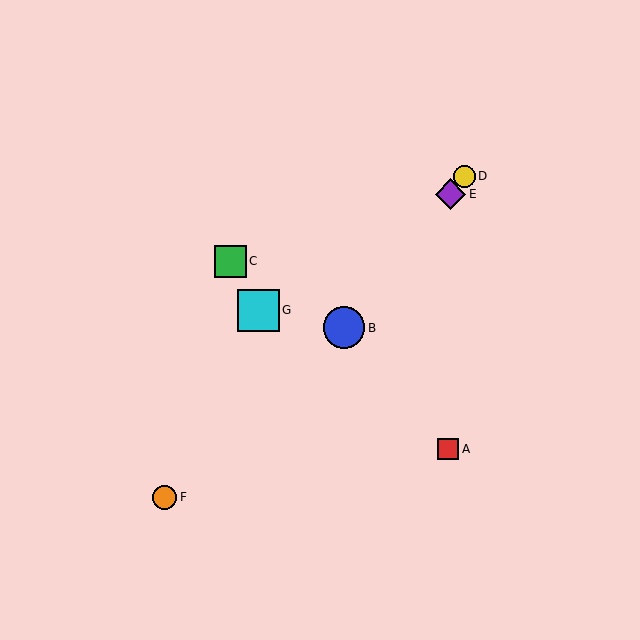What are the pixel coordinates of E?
Object E is at (450, 194).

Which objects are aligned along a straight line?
Objects B, D, E are aligned along a straight line.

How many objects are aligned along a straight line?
3 objects (B, D, E) are aligned along a straight line.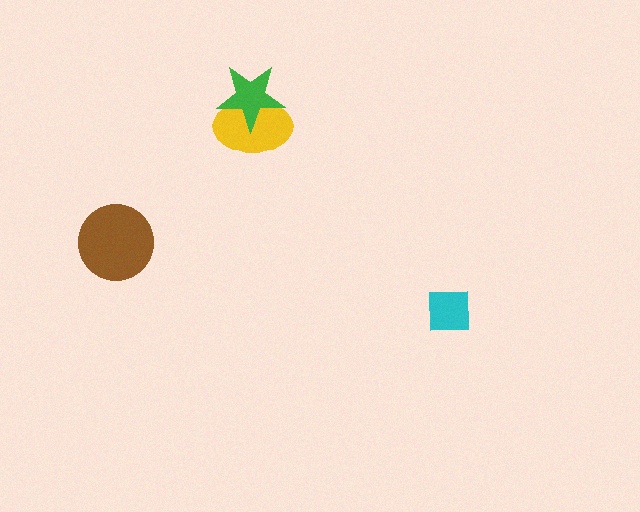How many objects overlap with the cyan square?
0 objects overlap with the cyan square.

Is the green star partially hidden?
No, no other shape covers it.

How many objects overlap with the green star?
1 object overlaps with the green star.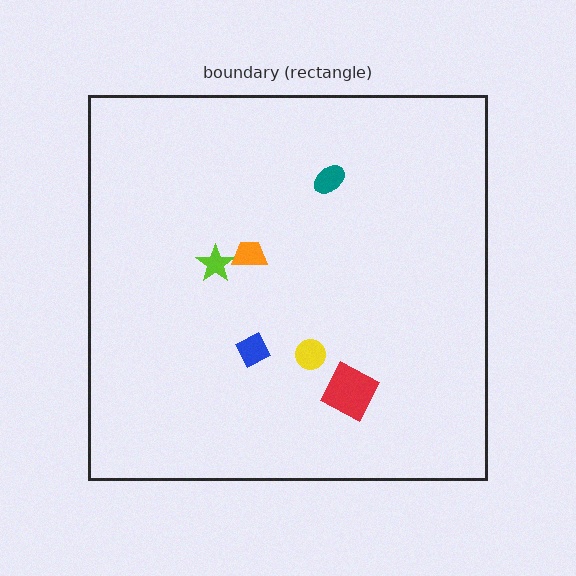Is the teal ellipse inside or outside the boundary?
Inside.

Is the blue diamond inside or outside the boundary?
Inside.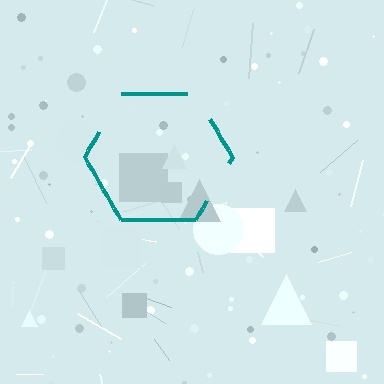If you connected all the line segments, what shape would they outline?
They would outline a hexagon.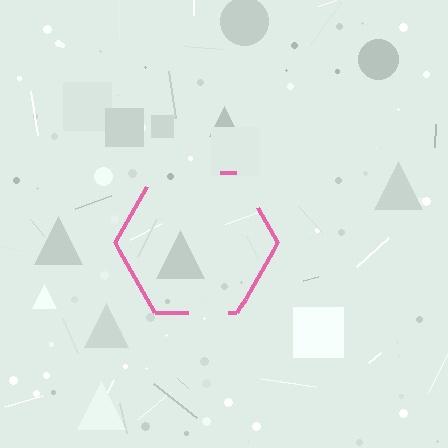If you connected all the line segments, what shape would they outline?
They would outline a hexagon.